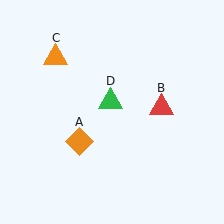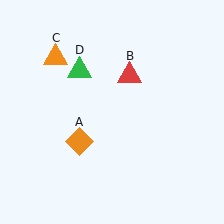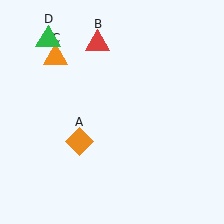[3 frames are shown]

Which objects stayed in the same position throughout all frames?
Orange diamond (object A) and orange triangle (object C) remained stationary.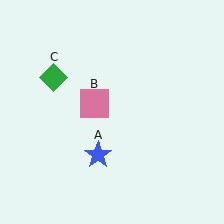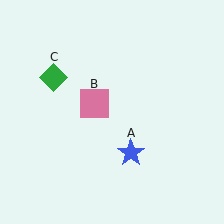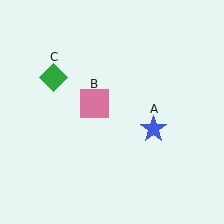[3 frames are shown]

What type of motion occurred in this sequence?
The blue star (object A) rotated counterclockwise around the center of the scene.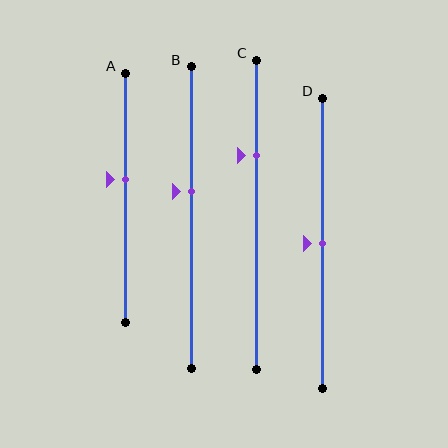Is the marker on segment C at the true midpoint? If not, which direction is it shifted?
No, the marker on segment C is shifted upward by about 19% of the segment length.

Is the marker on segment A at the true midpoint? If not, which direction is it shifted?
No, the marker on segment A is shifted upward by about 7% of the segment length.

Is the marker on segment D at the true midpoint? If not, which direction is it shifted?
Yes, the marker on segment D is at the true midpoint.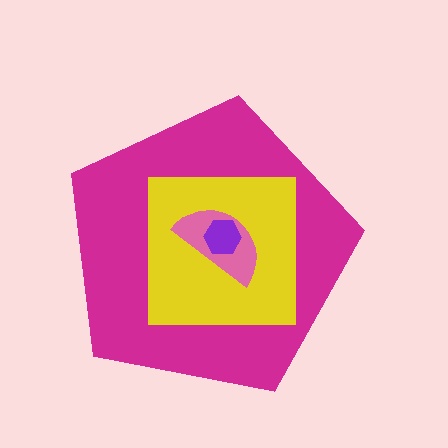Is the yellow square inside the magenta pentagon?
Yes.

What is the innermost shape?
The purple hexagon.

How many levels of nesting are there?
4.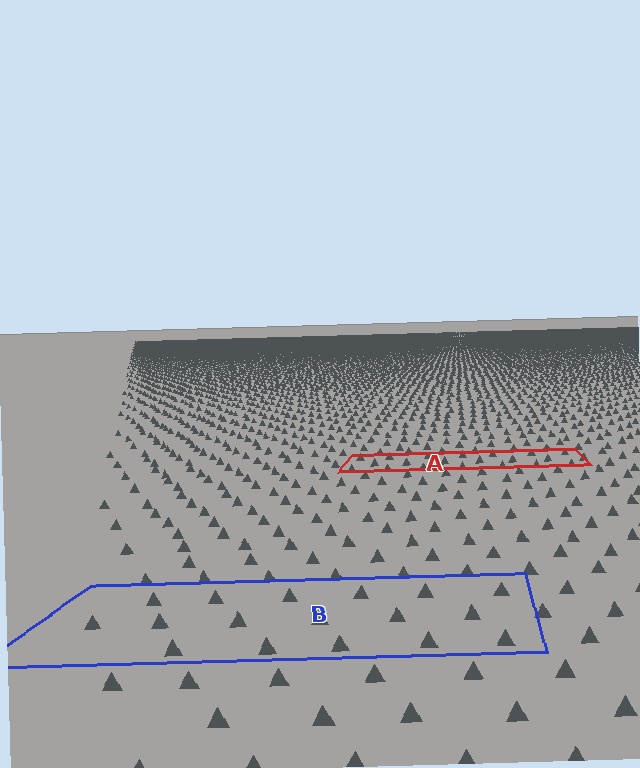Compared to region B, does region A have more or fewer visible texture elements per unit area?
Region A has more texture elements per unit area — they are packed more densely because it is farther away.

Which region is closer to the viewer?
Region B is closer. The texture elements there are larger and more spread out.